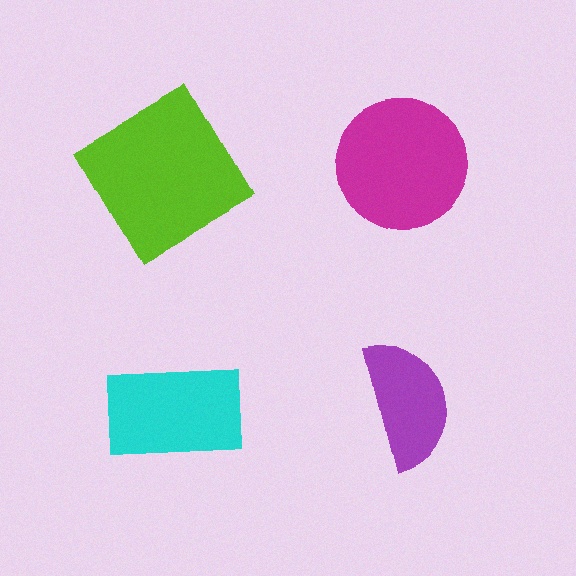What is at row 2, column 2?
A purple semicircle.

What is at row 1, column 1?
A lime diamond.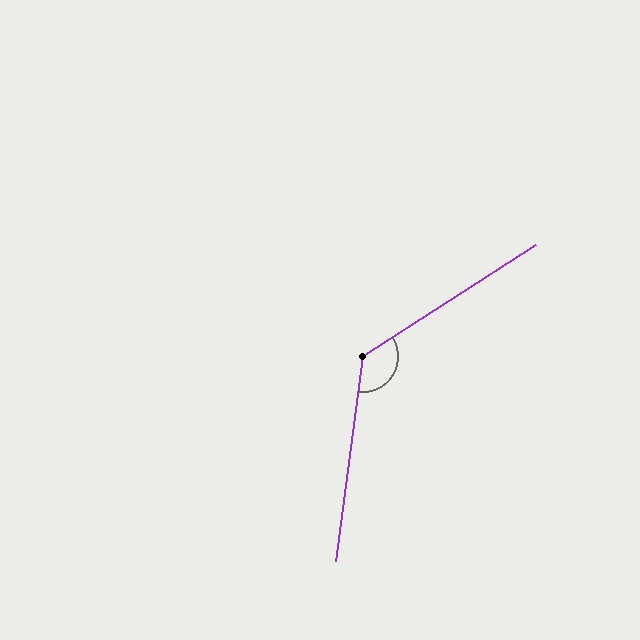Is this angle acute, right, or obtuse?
It is obtuse.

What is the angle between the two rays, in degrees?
Approximately 131 degrees.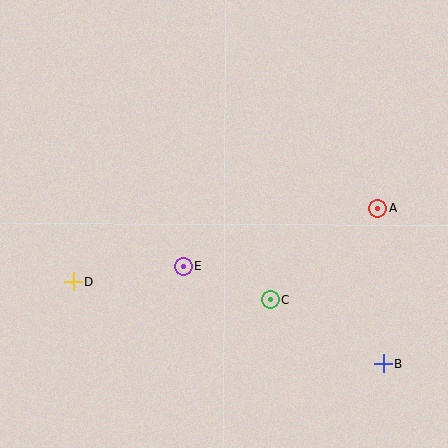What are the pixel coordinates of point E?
Point E is at (183, 266).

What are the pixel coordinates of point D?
Point D is at (73, 282).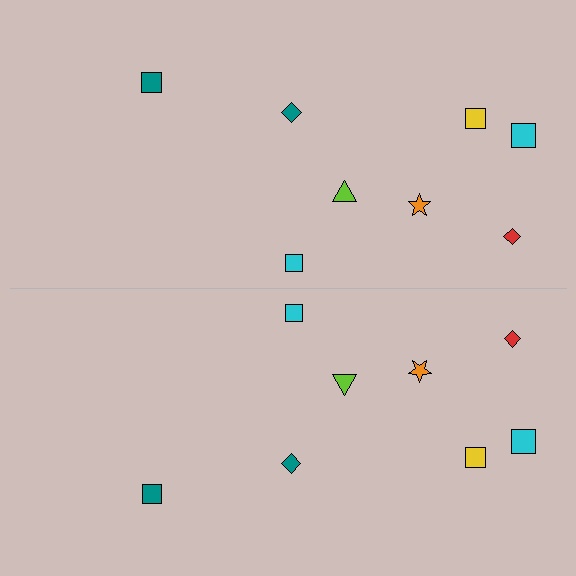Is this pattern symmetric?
Yes, this pattern has bilateral (reflection) symmetry.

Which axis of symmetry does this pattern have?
The pattern has a horizontal axis of symmetry running through the center of the image.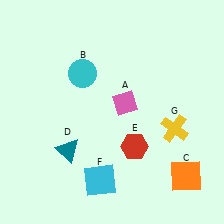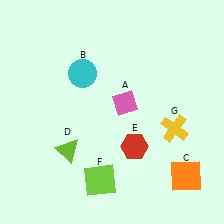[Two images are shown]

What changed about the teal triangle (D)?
In Image 1, D is teal. In Image 2, it changed to lime.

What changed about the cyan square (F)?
In Image 1, F is cyan. In Image 2, it changed to lime.